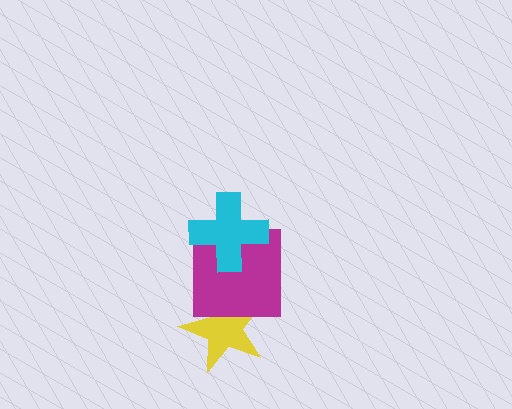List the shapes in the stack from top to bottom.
From top to bottom: the cyan cross, the magenta square, the yellow star.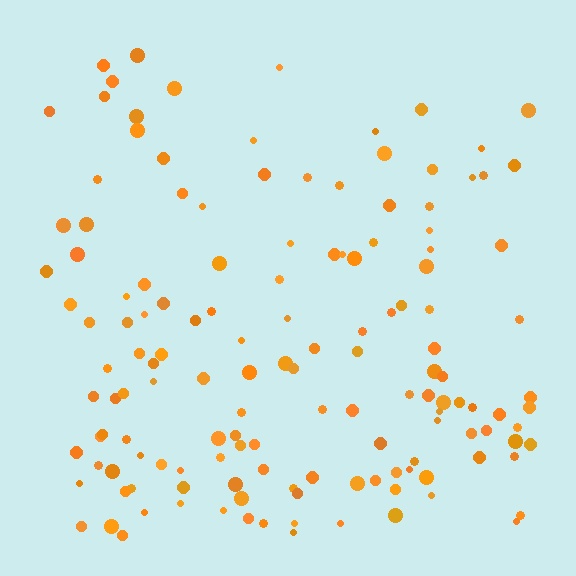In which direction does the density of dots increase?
From top to bottom, with the bottom side densest.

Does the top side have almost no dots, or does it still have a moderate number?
Still a moderate number, just noticeably fewer than the bottom.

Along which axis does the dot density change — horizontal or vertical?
Vertical.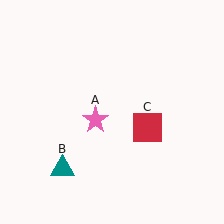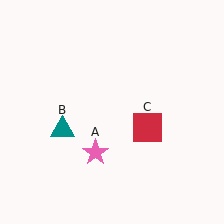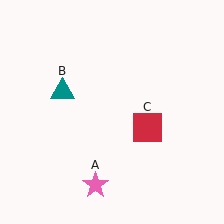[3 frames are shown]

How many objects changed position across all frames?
2 objects changed position: pink star (object A), teal triangle (object B).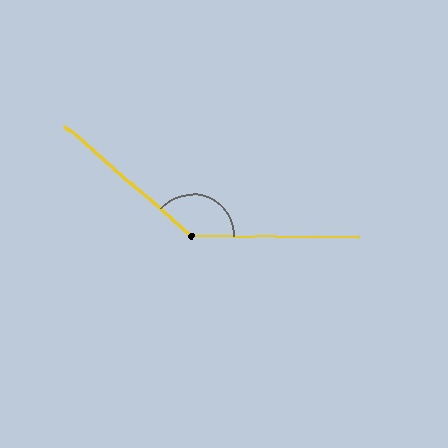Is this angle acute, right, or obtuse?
It is obtuse.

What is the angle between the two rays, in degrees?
Approximately 139 degrees.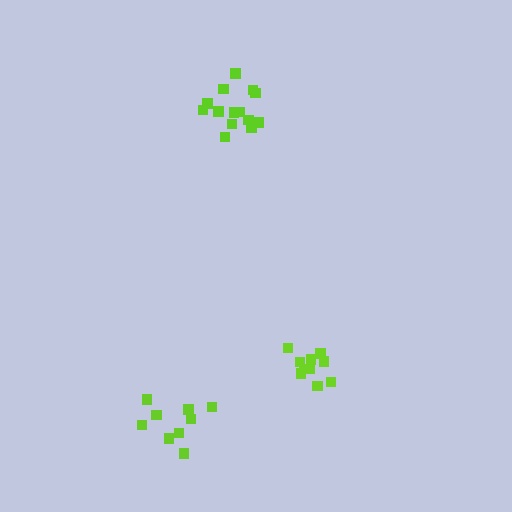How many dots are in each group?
Group 1: 14 dots, Group 2: 9 dots, Group 3: 11 dots (34 total).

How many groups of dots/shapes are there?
There are 3 groups.